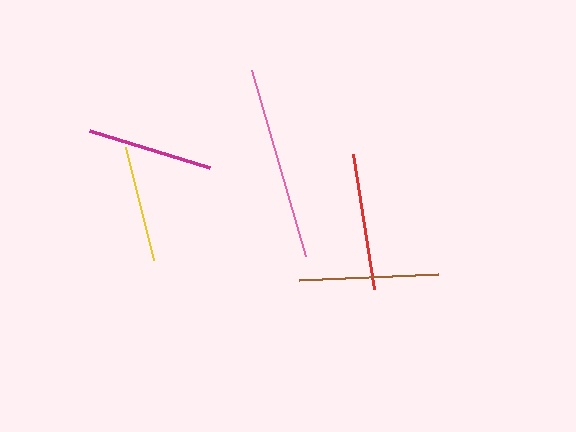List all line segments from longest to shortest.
From longest to shortest: pink, brown, red, magenta, yellow.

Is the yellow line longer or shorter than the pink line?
The pink line is longer than the yellow line.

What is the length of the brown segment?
The brown segment is approximately 138 pixels long.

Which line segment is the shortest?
The yellow line is the shortest at approximately 117 pixels.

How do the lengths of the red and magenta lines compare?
The red and magenta lines are approximately the same length.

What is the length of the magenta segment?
The magenta segment is approximately 125 pixels long.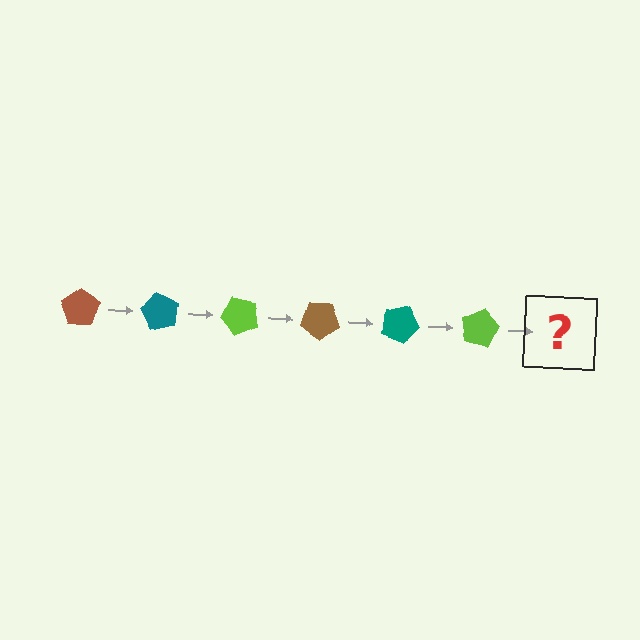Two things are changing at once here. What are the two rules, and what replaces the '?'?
The two rules are that it rotates 60 degrees each step and the color cycles through brown, teal, and lime. The '?' should be a brown pentagon, rotated 360 degrees from the start.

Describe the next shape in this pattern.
It should be a brown pentagon, rotated 360 degrees from the start.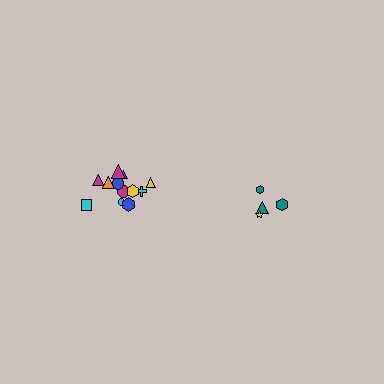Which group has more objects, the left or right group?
The left group.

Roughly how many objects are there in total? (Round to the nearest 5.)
Roughly 15 objects in total.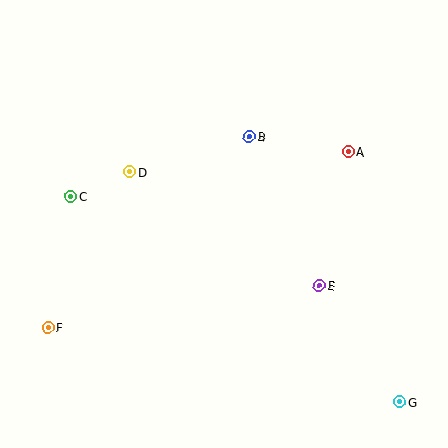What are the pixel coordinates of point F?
Point F is at (48, 328).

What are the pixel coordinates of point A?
Point A is at (348, 152).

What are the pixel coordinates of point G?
Point G is at (400, 402).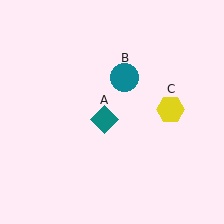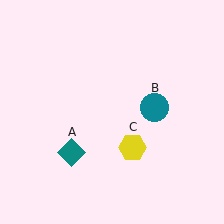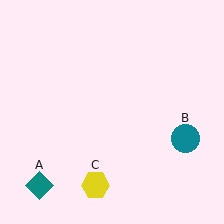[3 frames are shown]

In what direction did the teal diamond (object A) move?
The teal diamond (object A) moved down and to the left.